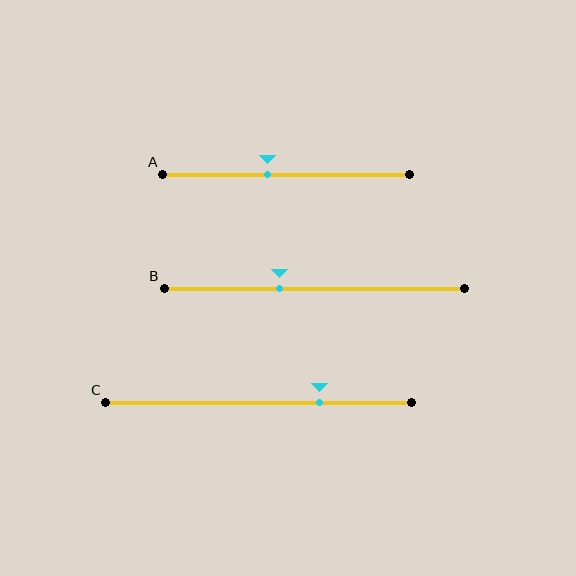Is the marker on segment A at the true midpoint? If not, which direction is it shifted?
No, the marker on segment A is shifted to the left by about 8% of the segment length.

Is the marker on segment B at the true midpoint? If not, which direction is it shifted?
No, the marker on segment B is shifted to the left by about 12% of the segment length.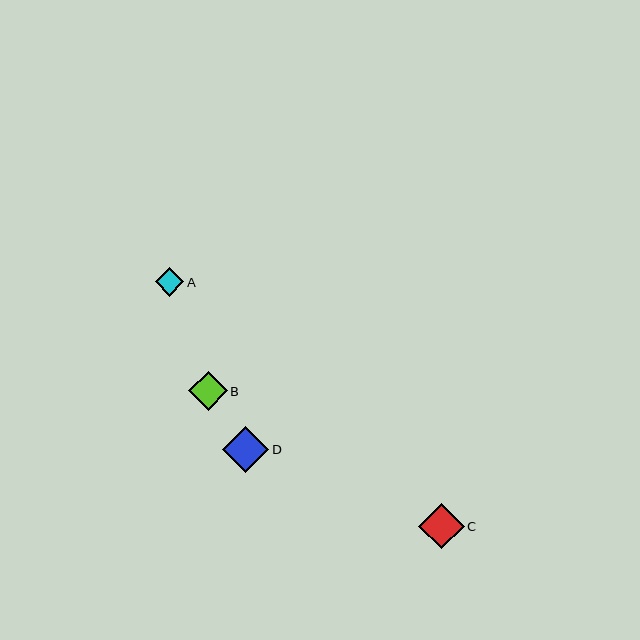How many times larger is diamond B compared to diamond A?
Diamond B is approximately 1.3 times the size of diamond A.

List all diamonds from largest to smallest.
From largest to smallest: C, D, B, A.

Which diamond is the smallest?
Diamond A is the smallest with a size of approximately 28 pixels.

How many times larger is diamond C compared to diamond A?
Diamond C is approximately 1.6 times the size of diamond A.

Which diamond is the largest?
Diamond C is the largest with a size of approximately 46 pixels.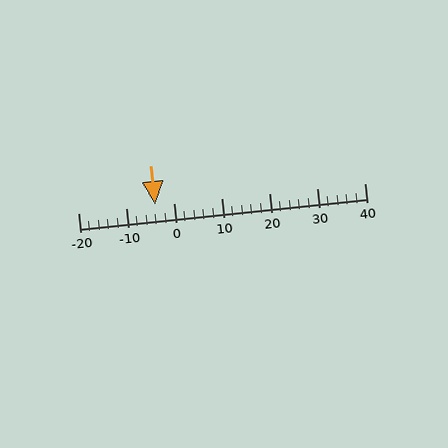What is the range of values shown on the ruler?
The ruler shows values from -20 to 40.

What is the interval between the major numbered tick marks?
The major tick marks are spaced 10 units apart.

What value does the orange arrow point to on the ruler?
The orange arrow points to approximately -4.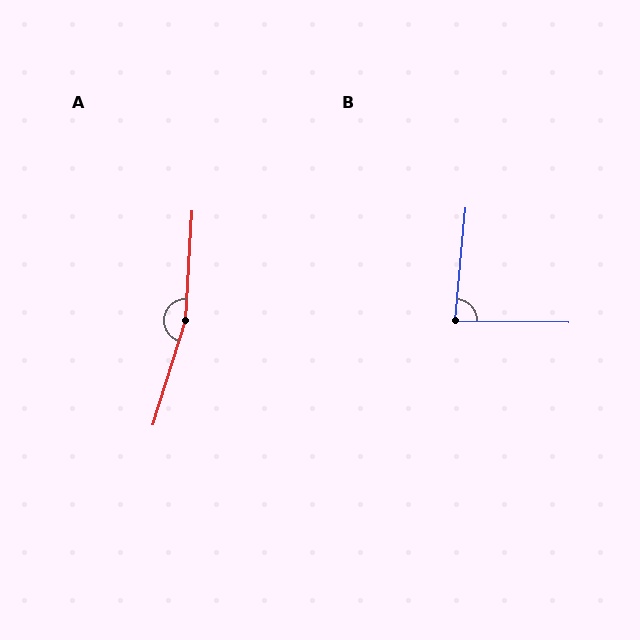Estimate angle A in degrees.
Approximately 166 degrees.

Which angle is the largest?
A, at approximately 166 degrees.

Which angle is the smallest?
B, at approximately 86 degrees.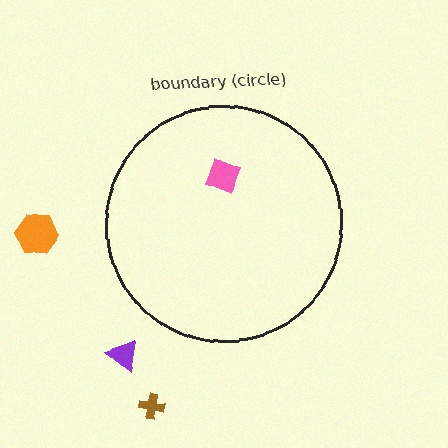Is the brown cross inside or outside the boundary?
Outside.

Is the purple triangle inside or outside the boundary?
Outside.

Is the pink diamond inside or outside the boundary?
Inside.